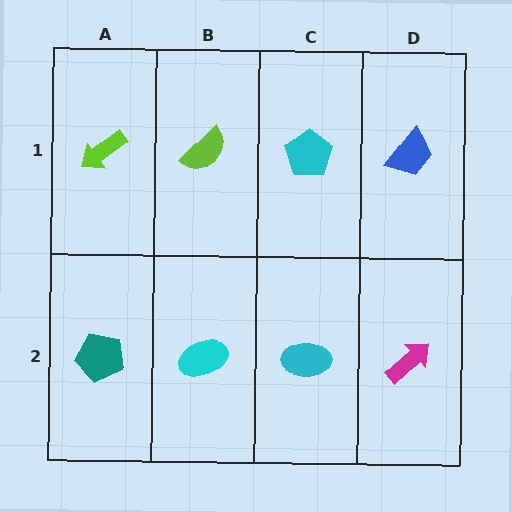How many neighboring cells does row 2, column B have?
3.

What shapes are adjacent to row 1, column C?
A cyan ellipse (row 2, column C), a lime semicircle (row 1, column B), a blue trapezoid (row 1, column D).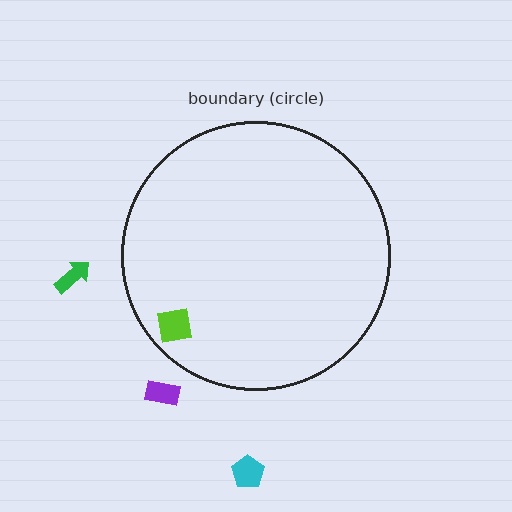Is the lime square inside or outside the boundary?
Inside.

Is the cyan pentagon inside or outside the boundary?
Outside.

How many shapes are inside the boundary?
1 inside, 3 outside.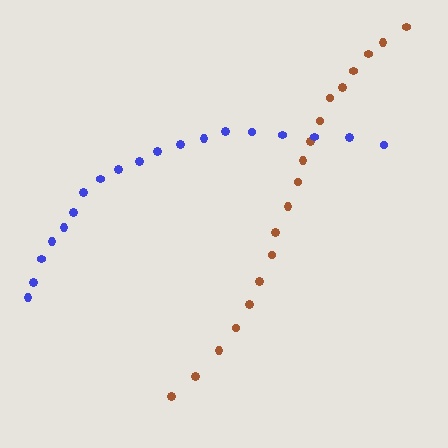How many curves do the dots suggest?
There are 2 distinct paths.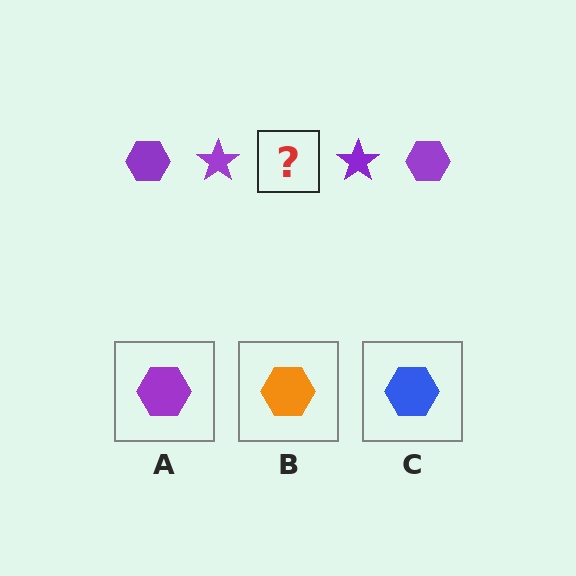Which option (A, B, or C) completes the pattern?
A.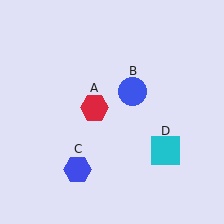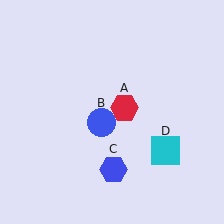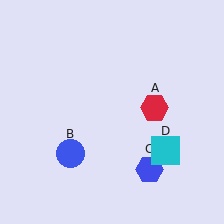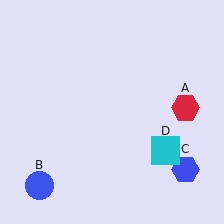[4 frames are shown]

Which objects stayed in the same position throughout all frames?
Cyan square (object D) remained stationary.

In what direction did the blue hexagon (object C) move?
The blue hexagon (object C) moved right.